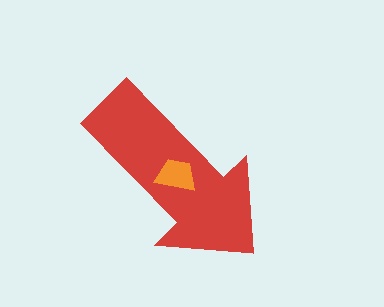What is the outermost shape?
The red arrow.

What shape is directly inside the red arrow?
The orange trapezoid.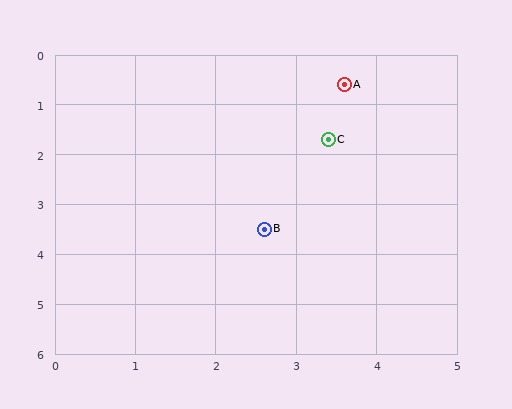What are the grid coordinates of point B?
Point B is at approximately (2.6, 3.5).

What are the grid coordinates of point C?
Point C is at approximately (3.4, 1.7).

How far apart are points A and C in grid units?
Points A and C are about 1.1 grid units apart.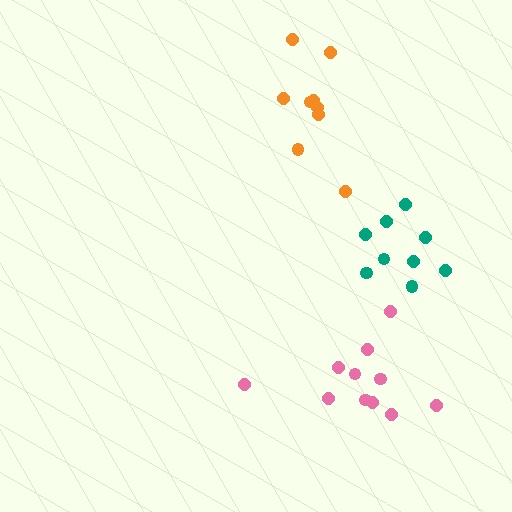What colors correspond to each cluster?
The clusters are colored: pink, teal, orange.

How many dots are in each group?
Group 1: 11 dots, Group 2: 9 dots, Group 3: 9 dots (29 total).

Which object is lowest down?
The pink cluster is bottommost.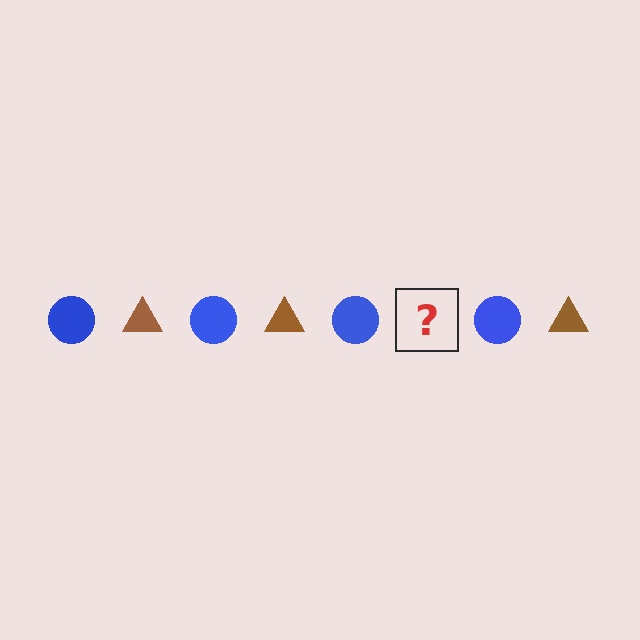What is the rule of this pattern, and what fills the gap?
The rule is that the pattern alternates between blue circle and brown triangle. The gap should be filled with a brown triangle.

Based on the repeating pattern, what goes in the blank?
The blank should be a brown triangle.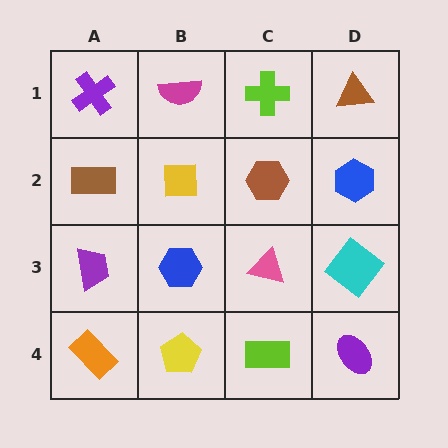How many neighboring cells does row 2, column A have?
3.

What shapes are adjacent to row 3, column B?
A yellow square (row 2, column B), a yellow pentagon (row 4, column B), a purple trapezoid (row 3, column A), a pink triangle (row 3, column C).